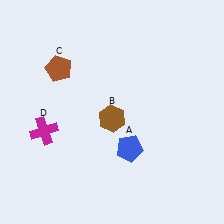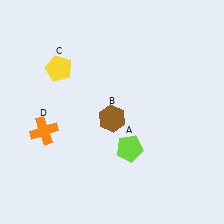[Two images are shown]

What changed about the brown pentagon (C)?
In Image 1, C is brown. In Image 2, it changed to yellow.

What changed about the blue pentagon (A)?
In Image 1, A is blue. In Image 2, it changed to lime.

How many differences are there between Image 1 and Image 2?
There are 3 differences between the two images.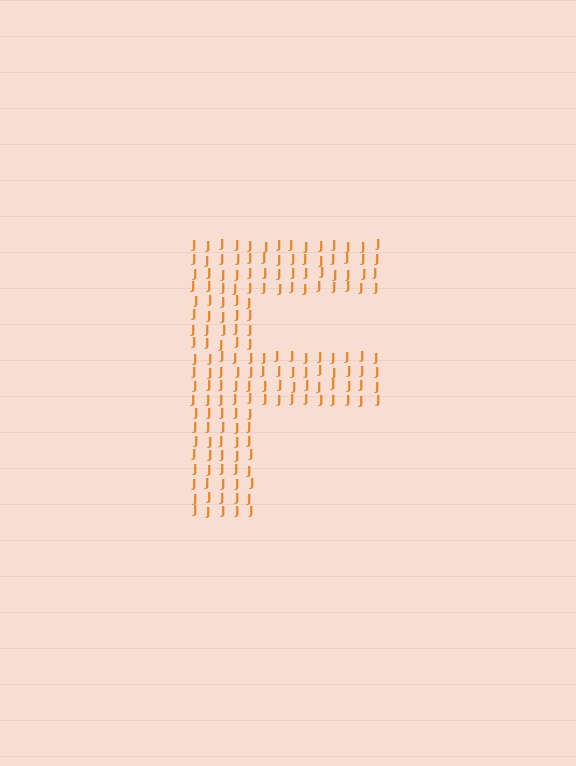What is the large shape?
The large shape is the letter F.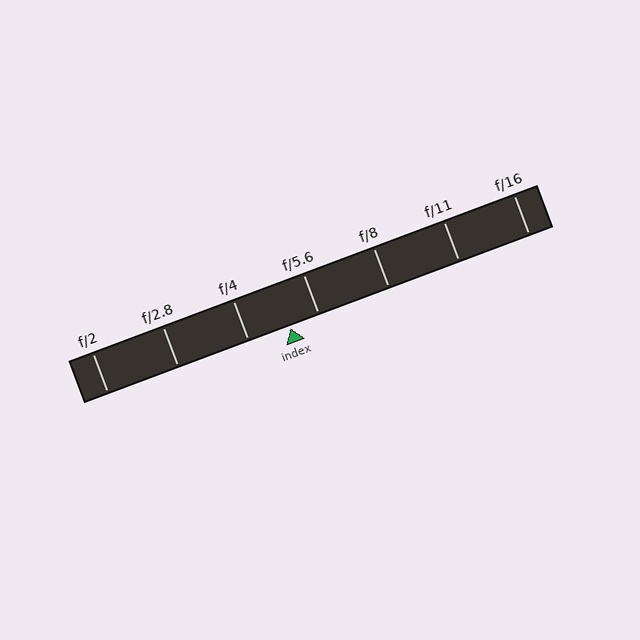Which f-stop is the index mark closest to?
The index mark is closest to f/5.6.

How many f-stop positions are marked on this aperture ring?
There are 7 f-stop positions marked.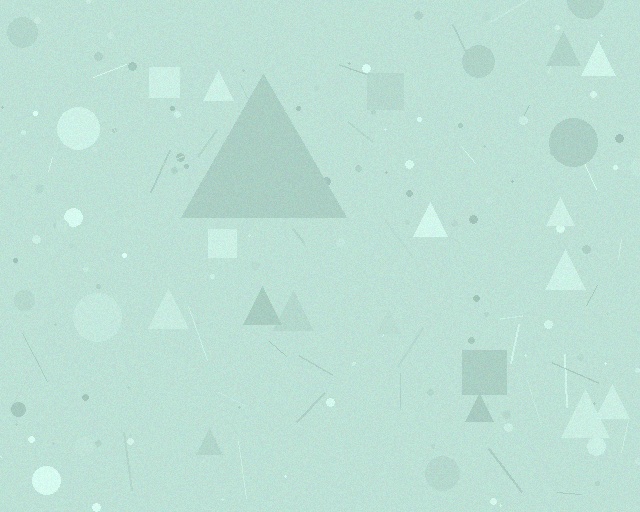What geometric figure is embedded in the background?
A triangle is embedded in the background.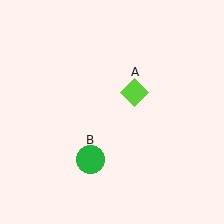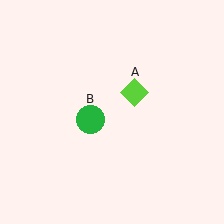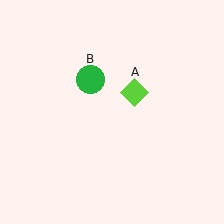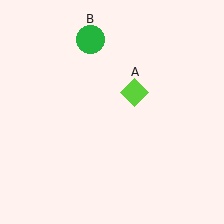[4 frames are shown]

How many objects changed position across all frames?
1 object changed position: green circle (object B).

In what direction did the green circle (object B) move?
The green circle (object B) moved up.